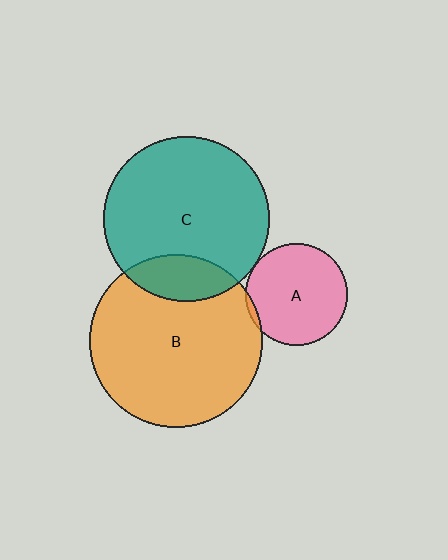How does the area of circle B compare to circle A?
Approximately 2.9 times.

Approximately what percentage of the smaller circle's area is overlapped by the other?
Approximately 5%.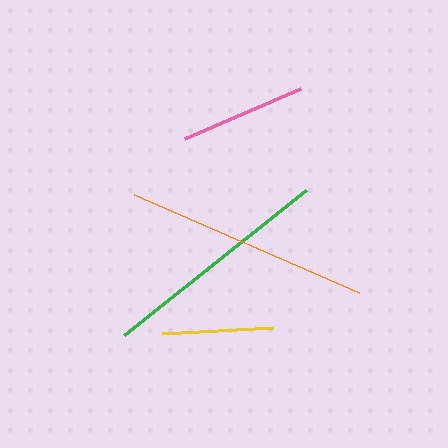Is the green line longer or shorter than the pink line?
The green line is longer than the pink line.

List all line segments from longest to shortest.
From longest to shortest: orange, green, pink, yellow.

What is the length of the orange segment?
The orange segment is approximately 245 pixels long.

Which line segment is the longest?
The orange line is the longest at approximately 245 pixels.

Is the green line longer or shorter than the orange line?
The orange line is longer than the green line.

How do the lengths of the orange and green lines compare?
The orange and green lines are approximately the same length.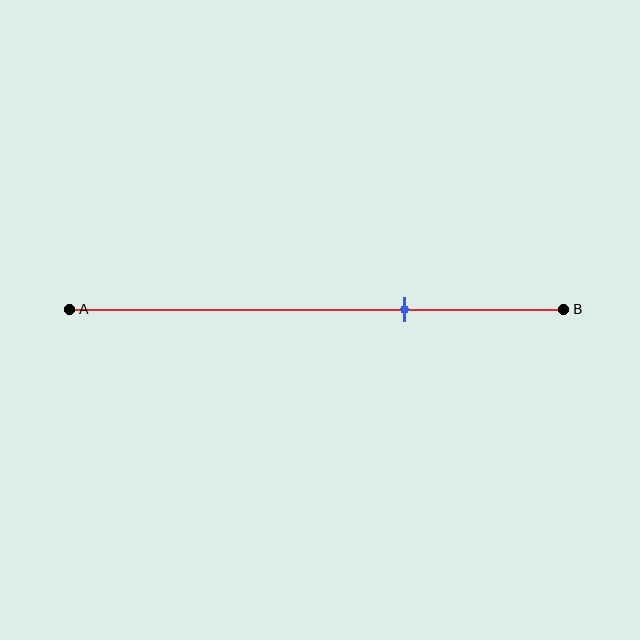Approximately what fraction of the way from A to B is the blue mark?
The blue mark is approximately 70% of the way from A to B.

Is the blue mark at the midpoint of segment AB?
No, the mark is at about 70% from A, not at the 50% midpoint.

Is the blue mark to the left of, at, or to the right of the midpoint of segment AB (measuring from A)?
The blue mark is to the right of the midpoint of segment AB.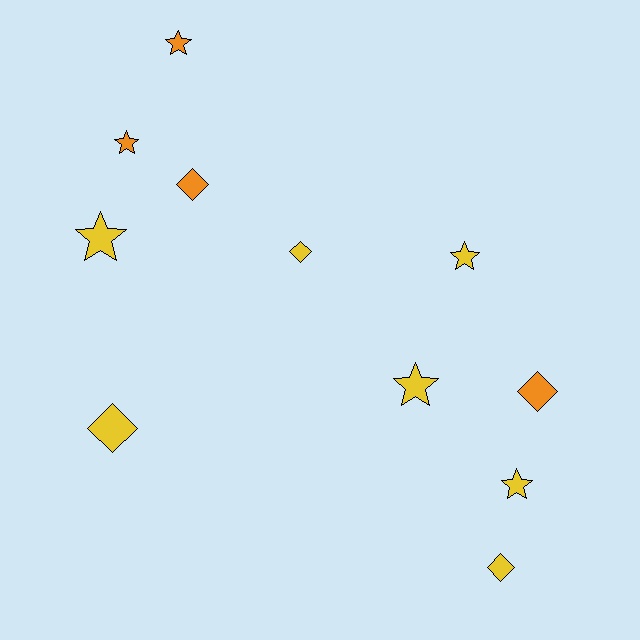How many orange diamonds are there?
There are 2 orange diamonds.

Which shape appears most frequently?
Star, with 6 objects.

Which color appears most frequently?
Yellow, with 7 objects.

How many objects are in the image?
There are 11 objects.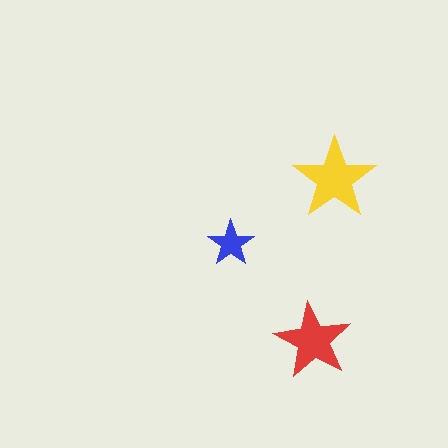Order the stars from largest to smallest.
the yellow one, the red one, the blue one.